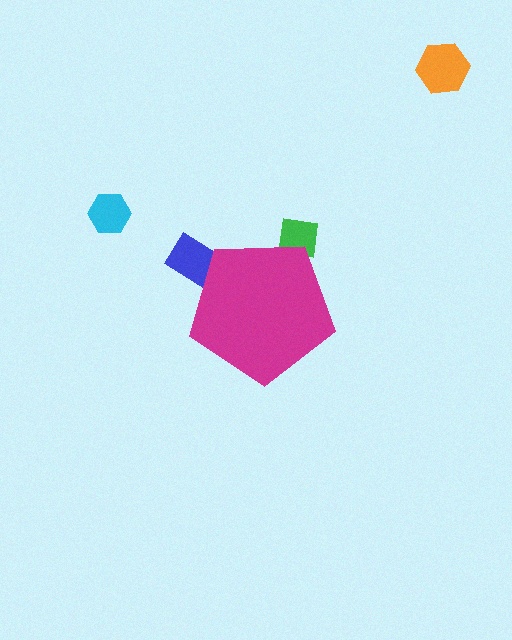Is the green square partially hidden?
Yes, the green square is partially hidden behind the magenta pentagon.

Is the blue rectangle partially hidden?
Yes, the blue rectangle is partially hidden behind the magenta pentagon.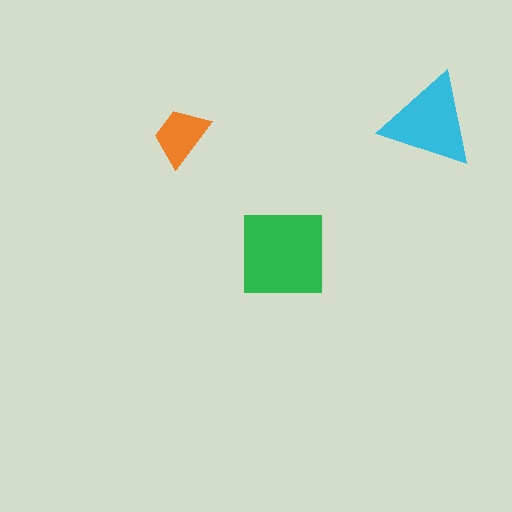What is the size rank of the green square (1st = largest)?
1st.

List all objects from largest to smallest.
The green square, the cyan triangle, the orange trapezoid.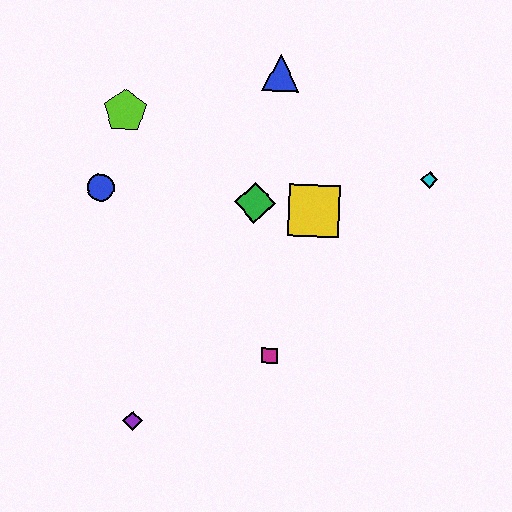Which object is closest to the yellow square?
The green diamond is closest to the yellow square.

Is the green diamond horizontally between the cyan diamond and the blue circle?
Yes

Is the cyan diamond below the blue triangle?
Yes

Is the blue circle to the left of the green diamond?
Yes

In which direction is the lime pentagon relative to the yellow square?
The lime pentagon is to the left of the yellow square.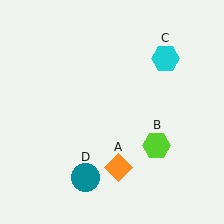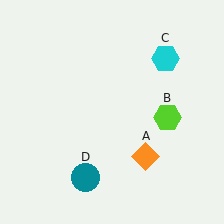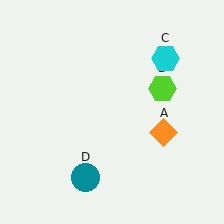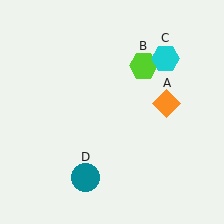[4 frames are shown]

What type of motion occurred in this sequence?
The orange diamond (object A), lime hexagon (object B) rotated counterclockwise around the center of the scene.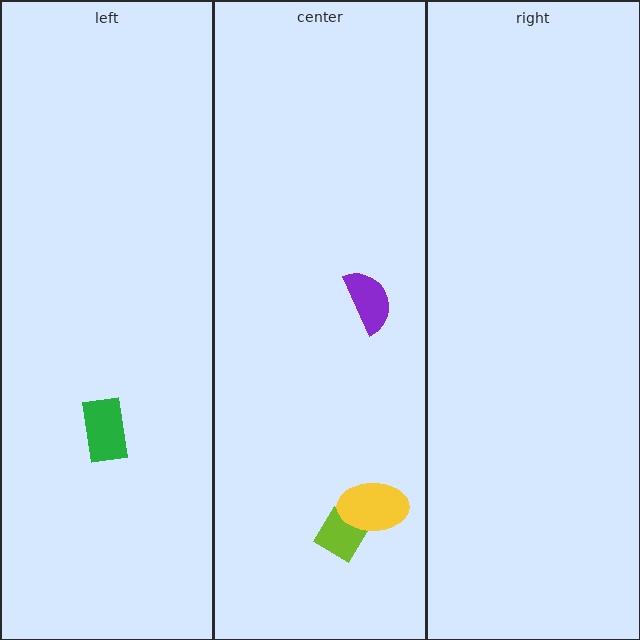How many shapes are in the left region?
1.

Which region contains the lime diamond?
The center region.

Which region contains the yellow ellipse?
The center region.